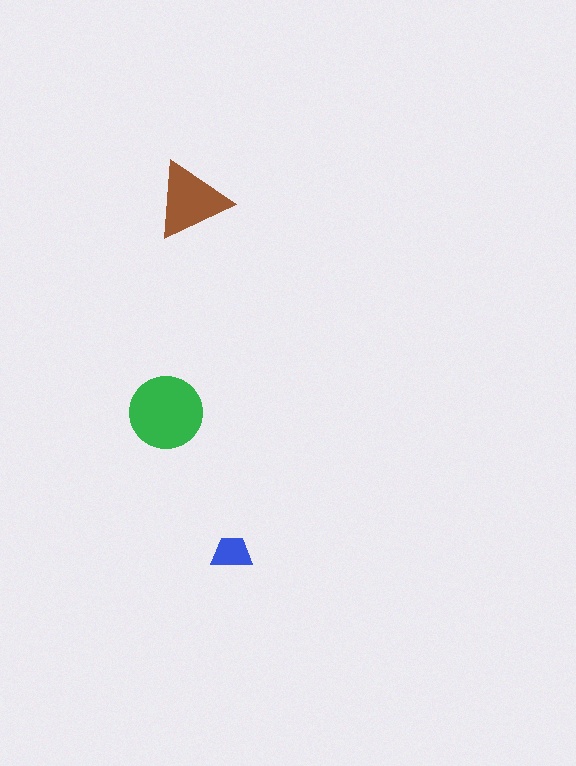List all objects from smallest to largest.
The blue trapezoid, the brown triangle, the green circle.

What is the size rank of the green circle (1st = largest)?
1st.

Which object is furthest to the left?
The green circle is leftmost.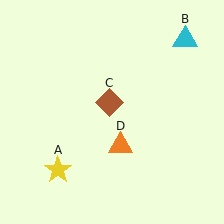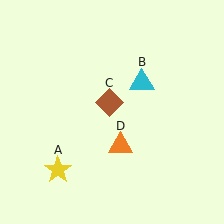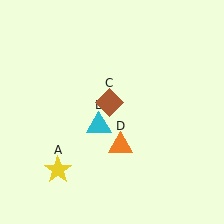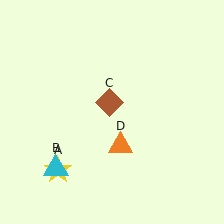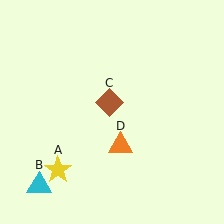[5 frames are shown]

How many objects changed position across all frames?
1 object changed position: cyan triangle (object B).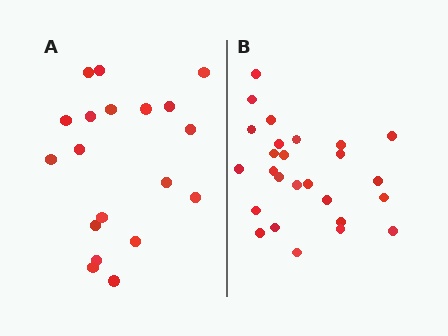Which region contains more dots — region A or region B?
Region B (the right region) has more dots.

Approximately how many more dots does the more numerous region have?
Region B has roughly 8 or so more dots than region A.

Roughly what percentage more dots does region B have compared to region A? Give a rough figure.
About 35% more.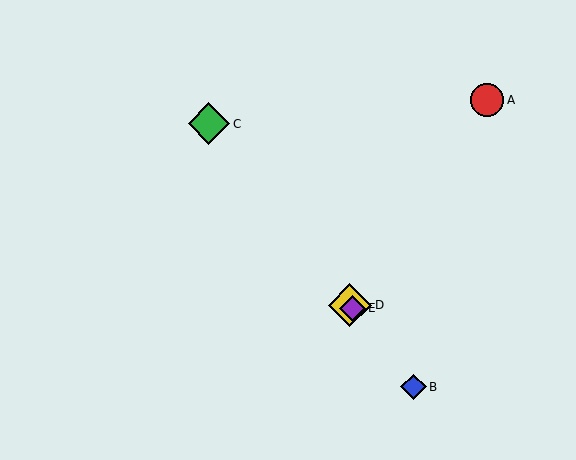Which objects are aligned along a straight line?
Objects B, C, D, E are aligned along a straight line.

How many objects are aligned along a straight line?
4 objects (B, C, D, E) are aligned along a straight line.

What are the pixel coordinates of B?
Object B is at (413, 387).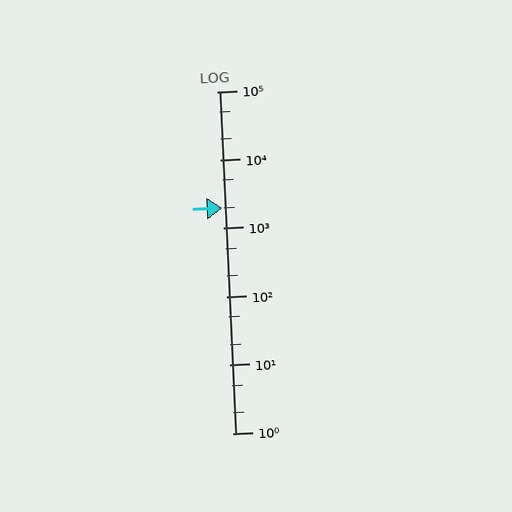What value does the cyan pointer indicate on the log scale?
The pointer indicates approximately 2000.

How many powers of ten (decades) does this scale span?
The scale spans 5 decades, from 1 to 100000.